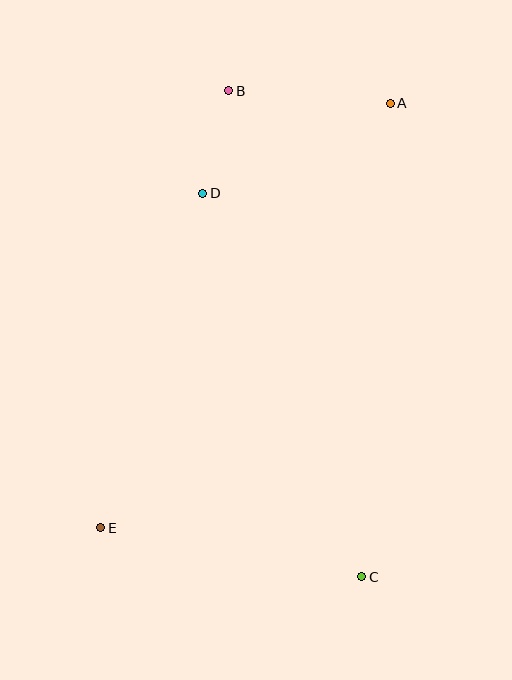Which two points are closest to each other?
Points B and D are closest to each other.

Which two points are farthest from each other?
Points A and E are farthest from each other.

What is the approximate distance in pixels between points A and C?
The distance between A and C is approximately 474 pixels.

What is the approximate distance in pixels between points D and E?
The distance between D and E is approximately 350 pixels.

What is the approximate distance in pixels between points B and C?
The distance between B and C is approximately 504 pixels.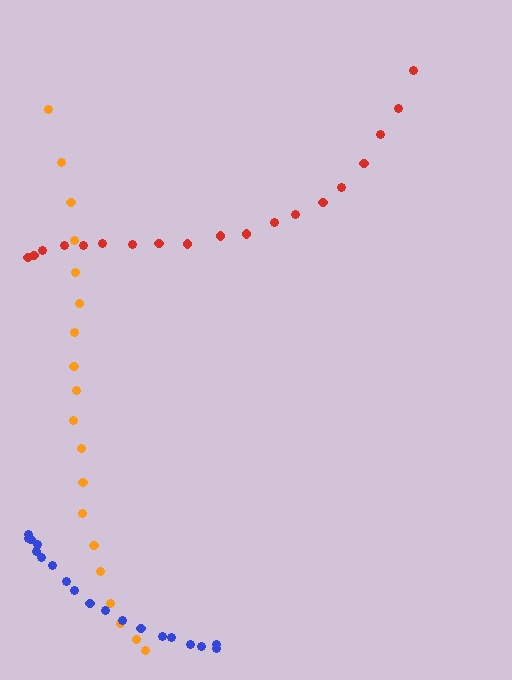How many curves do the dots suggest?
There are 3 distinct paths.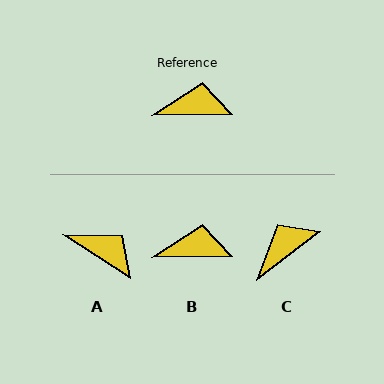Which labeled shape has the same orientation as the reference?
B.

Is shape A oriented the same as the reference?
No, it is off by about 34 degrees.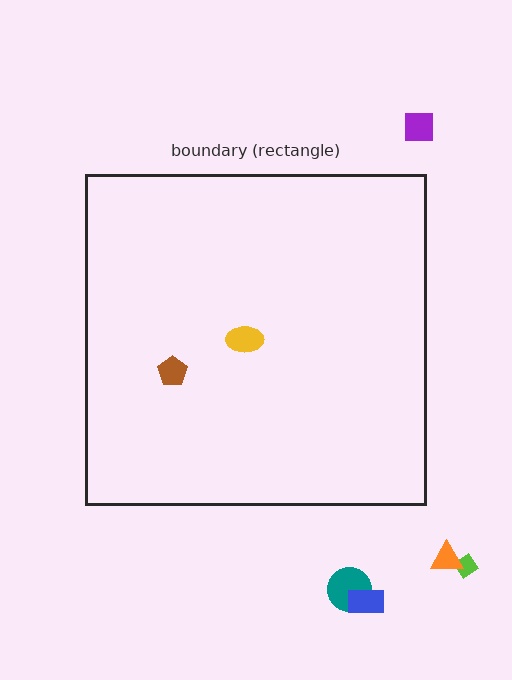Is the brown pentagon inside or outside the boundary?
Inside.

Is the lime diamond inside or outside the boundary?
Outside.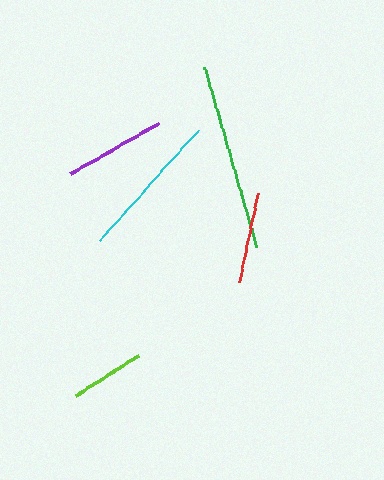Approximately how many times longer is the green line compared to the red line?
The green line is approximately 2.0 times the length of the red line.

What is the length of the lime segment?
The lime segment is approximately 75 pixels long.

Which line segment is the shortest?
The lime line is the shortest at approximately 75 pixels.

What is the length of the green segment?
The green segment is approximately 186 pixels long.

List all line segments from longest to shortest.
From longest to shortest: green, cyan, purple, red, lime.